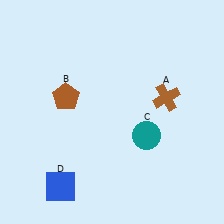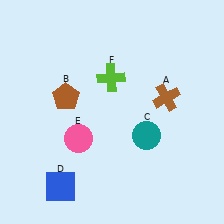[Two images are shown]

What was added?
A pink circle (E), a lime cross (F) were added in Image 2.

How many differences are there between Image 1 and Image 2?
There are 2 differences between the two images.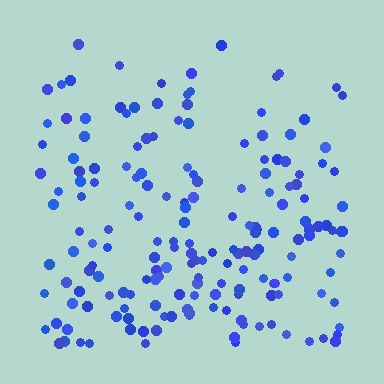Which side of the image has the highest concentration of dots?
The bottom.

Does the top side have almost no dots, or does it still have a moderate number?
Still a moderate number, just noticeably fewer than the bottom.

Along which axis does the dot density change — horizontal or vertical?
Vertical.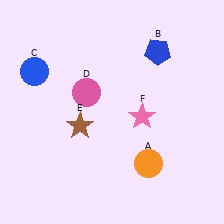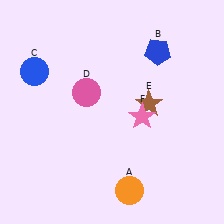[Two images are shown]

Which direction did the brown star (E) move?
The brown star (E) moved right.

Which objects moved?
The objects that moved are: the orange circle (A), the brown star (E).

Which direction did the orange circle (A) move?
The orange circle (A) moved down.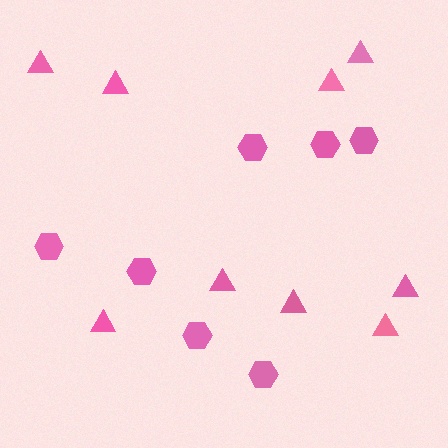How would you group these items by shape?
There are 2 groups: one group of hexagons (7) and one group of triangles (9).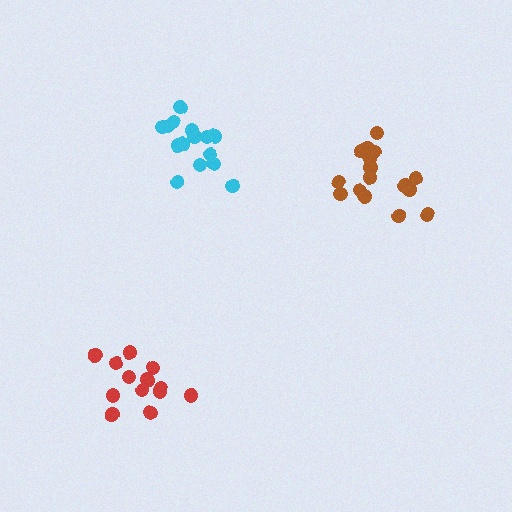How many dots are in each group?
Group 1: 16 dots, Group 2: 13 dots, Group 3: 16 dots (45 total).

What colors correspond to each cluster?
The clusters are colored: cyan, red, brown.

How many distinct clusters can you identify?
There are 3 distinct clusters.